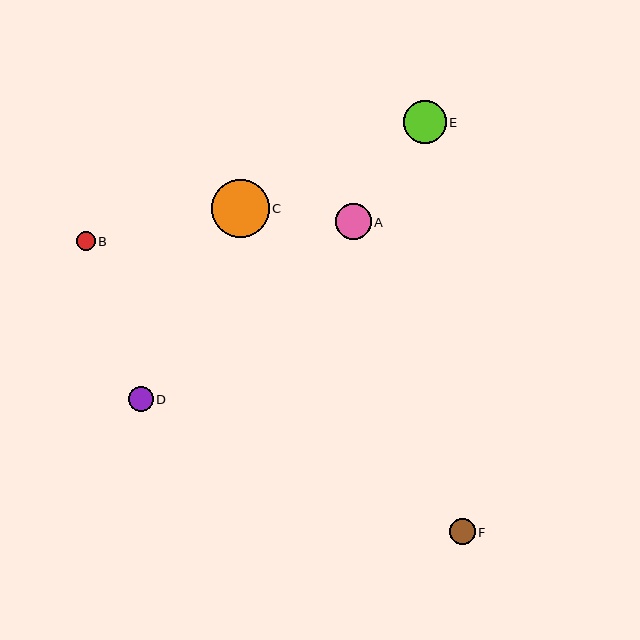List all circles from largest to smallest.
From largest to smallest: C, E, A, F, D, B.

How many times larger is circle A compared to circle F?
Circle A is approximately 1.4 times the size of circle F.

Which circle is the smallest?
Circle B is the smallest with a size of approximately 18 pixels.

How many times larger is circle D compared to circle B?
Circle D is approximately 1.3 times the size of circle B.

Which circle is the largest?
Circle C is the largest with a size of approximately 58 pixels.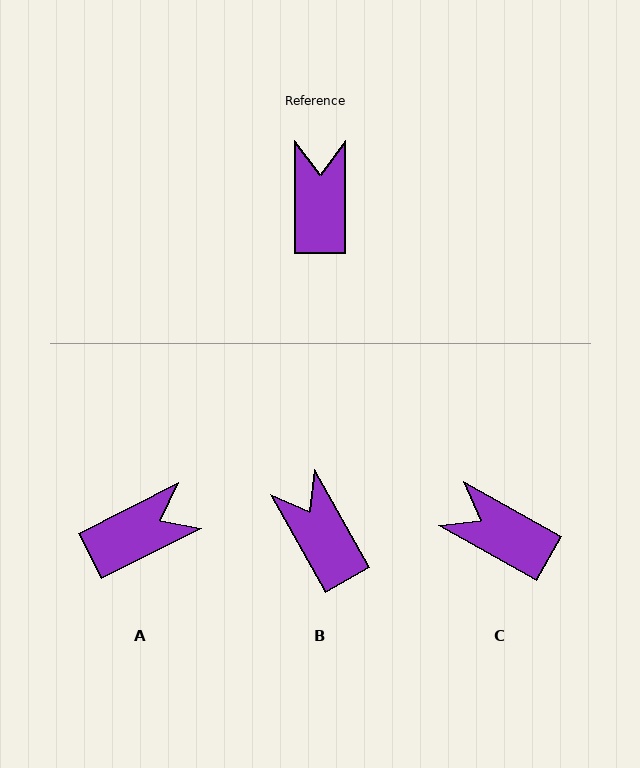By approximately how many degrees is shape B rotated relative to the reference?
Approximately 29 degrees counter-clockwise.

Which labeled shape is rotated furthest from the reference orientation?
A, about 63 degrees away.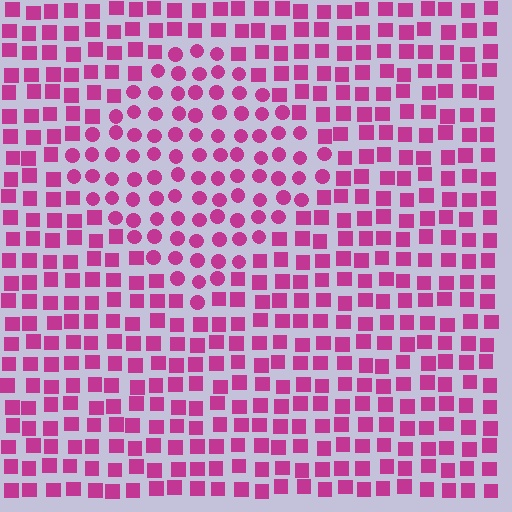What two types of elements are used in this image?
The image uses circles inside the diamond region and squares outside it.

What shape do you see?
I see a diamond.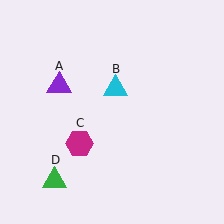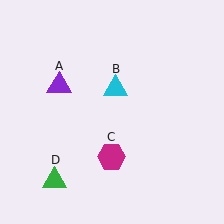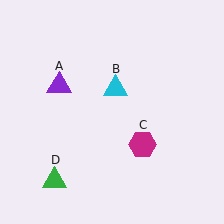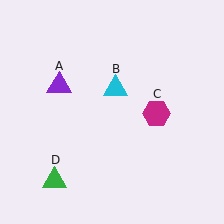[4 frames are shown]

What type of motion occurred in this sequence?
The magenta hexagon (object C) rotated counterclockwise around the center of the scene.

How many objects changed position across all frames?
1 object changed position: magenta hexagon (object C).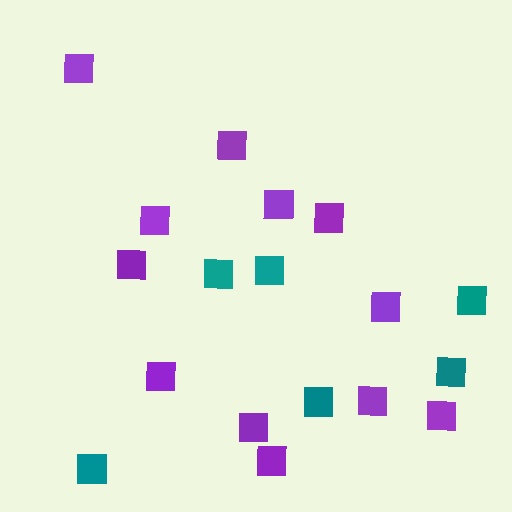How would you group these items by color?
There are 2 groups: one group of purple squares (12) and one group of teal squares (6).